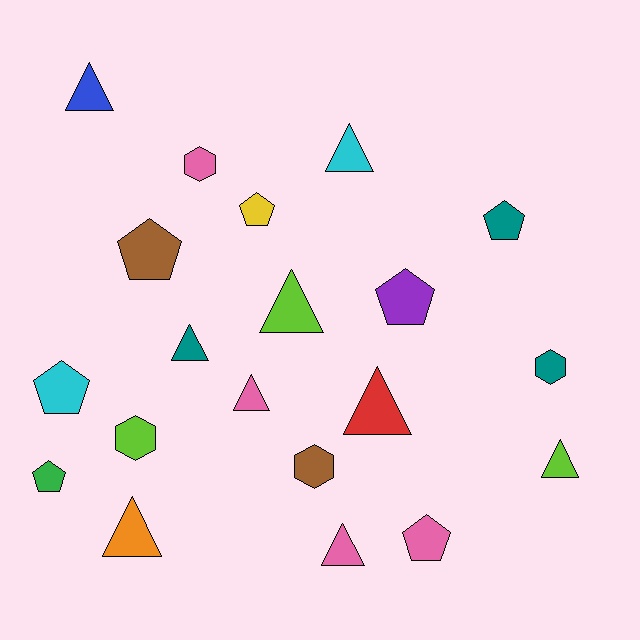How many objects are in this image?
There are 20 objects.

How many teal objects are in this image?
There are 3 teal objects.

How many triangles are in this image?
There are 9 triangles.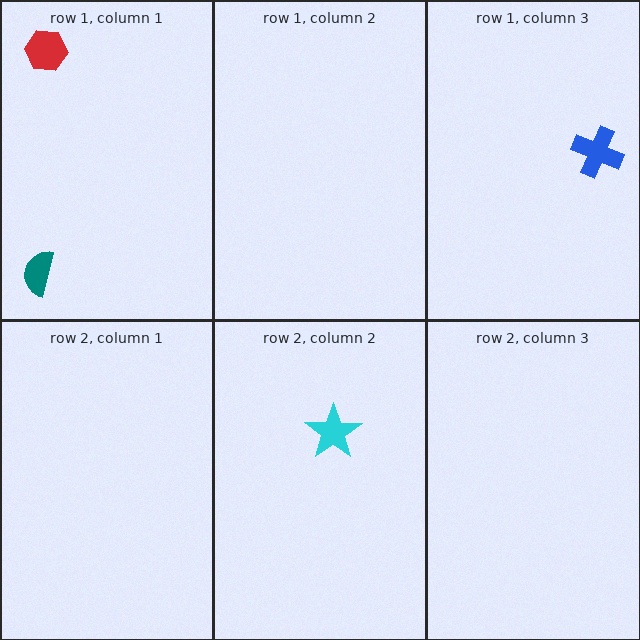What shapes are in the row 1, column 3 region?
The blue cross.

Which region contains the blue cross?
The row 1, column 3 region.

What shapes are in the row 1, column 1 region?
The red hexagon, the teal semicircle.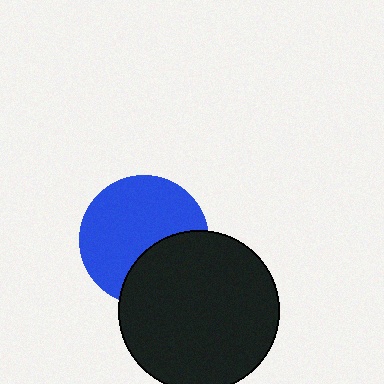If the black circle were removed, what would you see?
You would see the complete blue circle.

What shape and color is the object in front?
The object in front is a black circle.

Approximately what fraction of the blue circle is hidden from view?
Roughly 34% of the blue circle is hidden behind the black circle.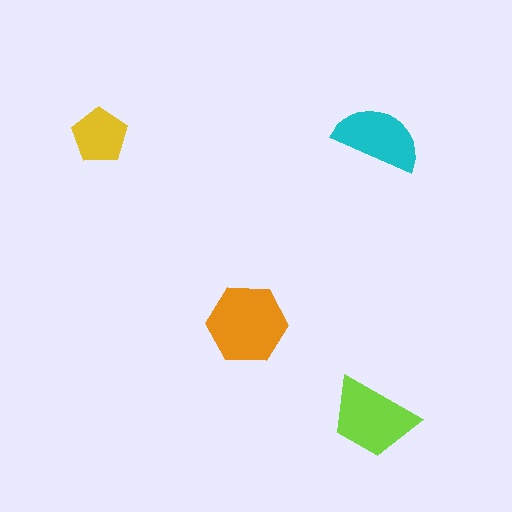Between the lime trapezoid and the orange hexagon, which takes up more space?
The orange hexagon.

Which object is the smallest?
The yellow pentagon.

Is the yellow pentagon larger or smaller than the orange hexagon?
Smaller.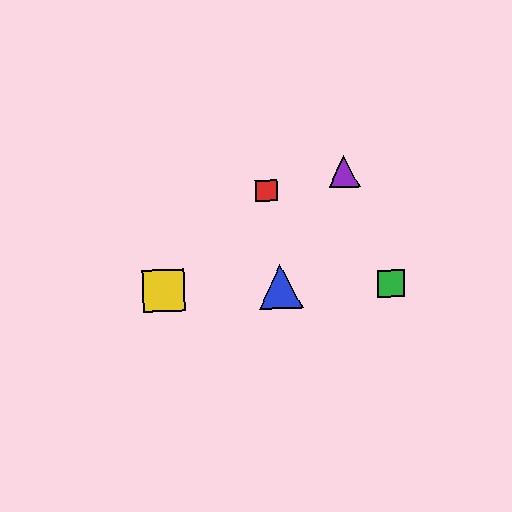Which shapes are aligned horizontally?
The blue triangle, the green square, the yellow square are aligned horizontally.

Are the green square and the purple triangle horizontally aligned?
No, the green square is at y≈283 and the purple triangle is at y≈172.